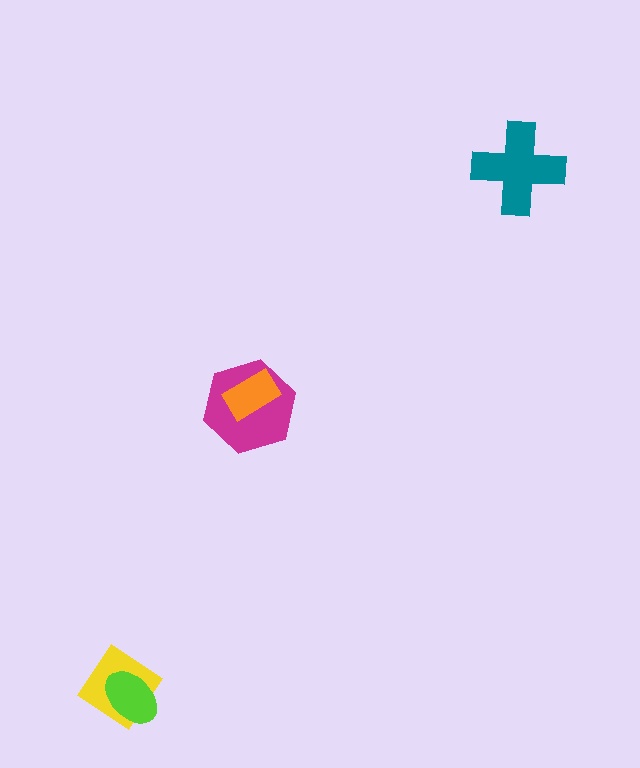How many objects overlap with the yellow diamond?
1 object overlaps with the yellow diamond.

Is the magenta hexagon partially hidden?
Yes, it is partially covered by another shape.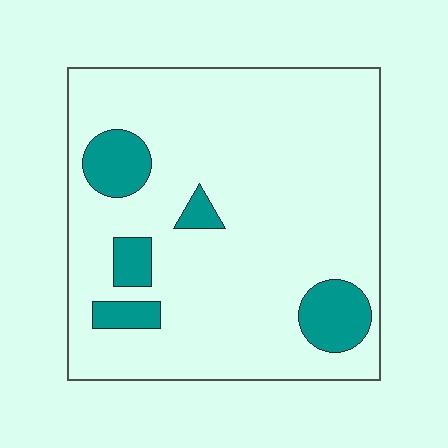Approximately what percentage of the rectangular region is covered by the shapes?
Approximately 15%.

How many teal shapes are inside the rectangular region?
5.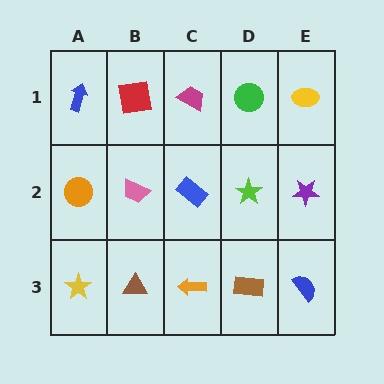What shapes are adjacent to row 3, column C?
A blue rectangle (row 2, column C), a brown triangle (row 3, column B), a brown rectangle (row 3, column D).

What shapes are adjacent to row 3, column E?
A purple star (row 2, column E), a brown rectangle (row 3, column D).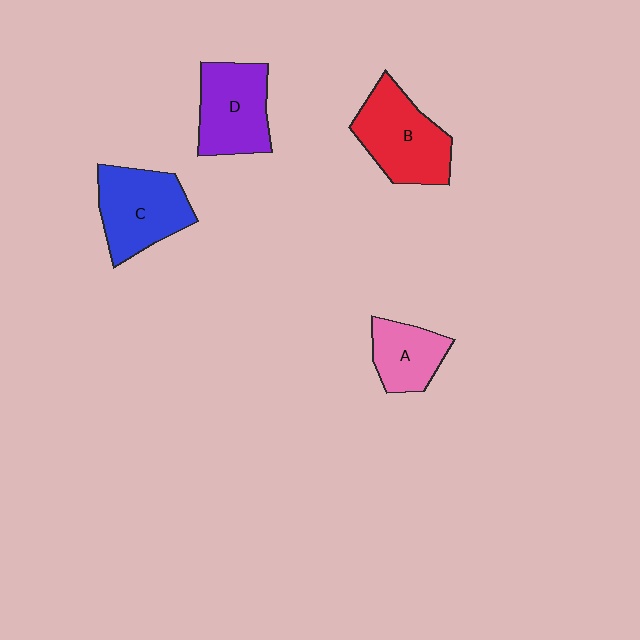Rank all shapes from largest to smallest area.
From largest to smallest: B (red), C (blue), D (purple), A (pink).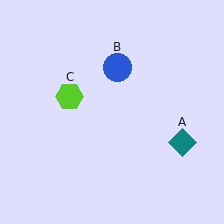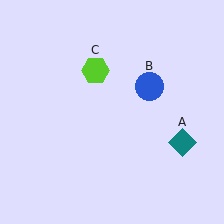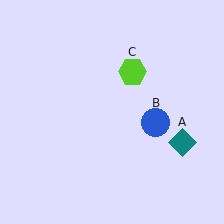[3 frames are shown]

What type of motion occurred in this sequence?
The blue circle (object B), lime hexagon (object C) rotated clockwise around the center of the scene.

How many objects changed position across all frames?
2 objects changed position: blue circle (object B), lime hexagon (object C).